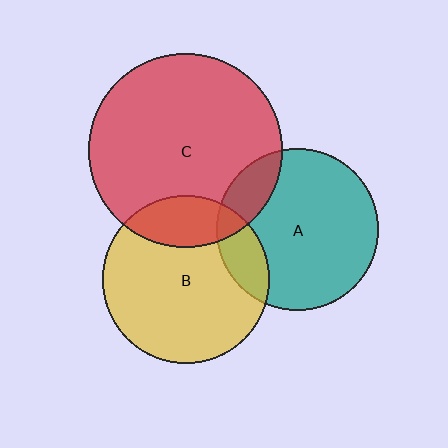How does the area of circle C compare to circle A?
Approximately 1.4 times.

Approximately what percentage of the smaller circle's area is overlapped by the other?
Approximately 15%.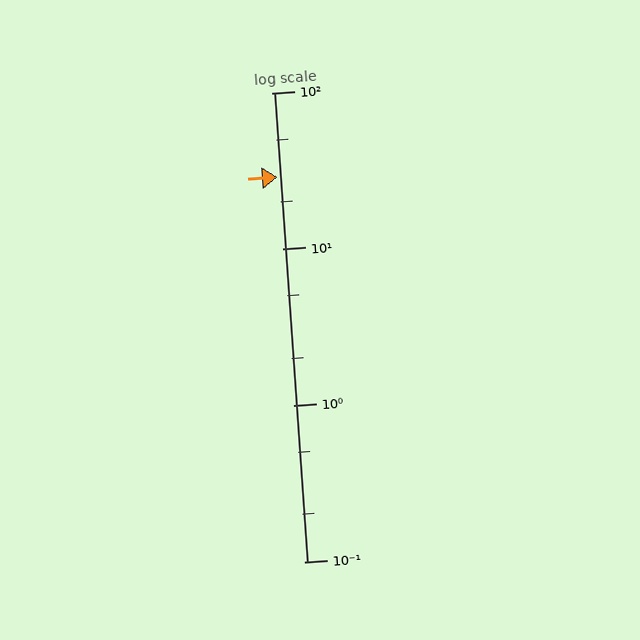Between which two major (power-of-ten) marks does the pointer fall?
The pointer is between 10 and 100.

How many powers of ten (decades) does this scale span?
The scale spans 3 decades, from 0.1 to 100.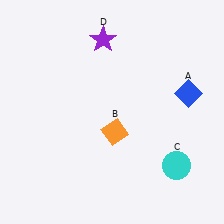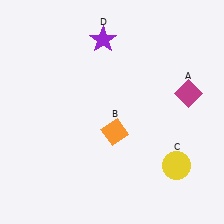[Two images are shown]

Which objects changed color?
A changed from blue to magenta. C changed from cyan to yellow.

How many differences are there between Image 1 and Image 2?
There are 2 differences between the two images.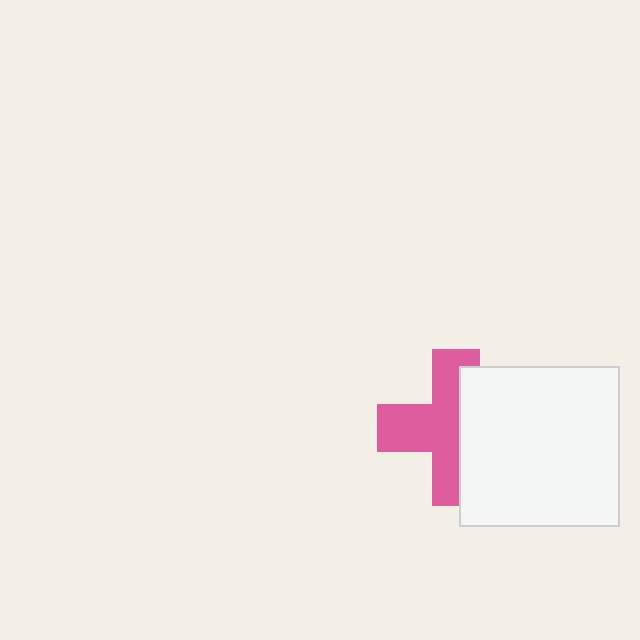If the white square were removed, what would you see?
You would see the complete pink cross.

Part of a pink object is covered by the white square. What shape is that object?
It is a cross.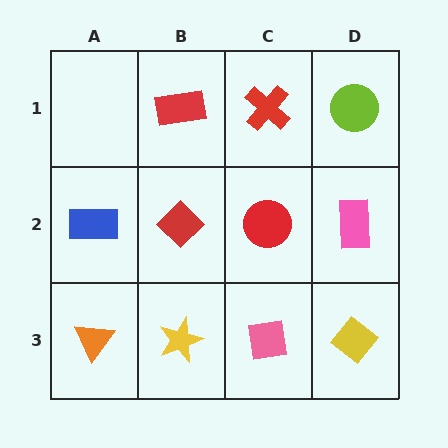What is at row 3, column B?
A yellow star.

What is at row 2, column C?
A red circle.